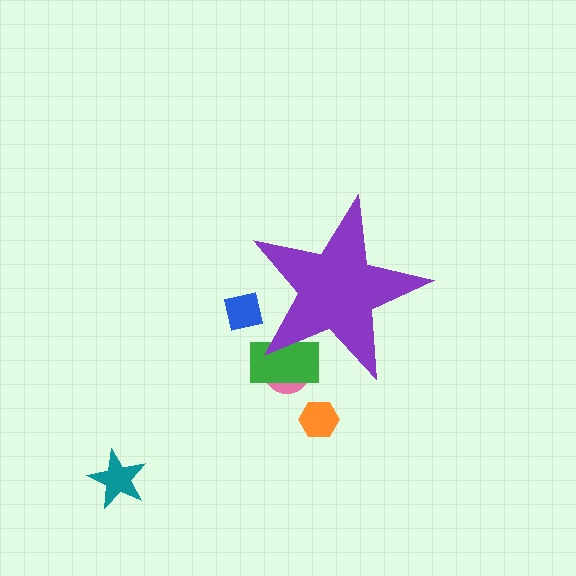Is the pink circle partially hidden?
Yes, the pink circle is partially hidden behind the purple star.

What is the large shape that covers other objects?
A purple star.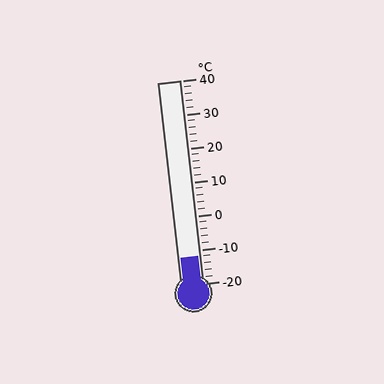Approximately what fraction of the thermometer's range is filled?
The thermometer is filled to approximately 15% of its range.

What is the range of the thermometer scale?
The thermometer scale ranges from -20°C to 40°C.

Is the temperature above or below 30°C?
The temperature is below 30°C.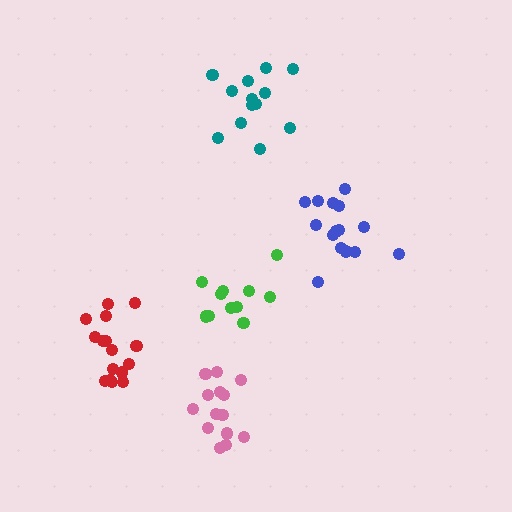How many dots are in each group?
Group 1: 11 dots, Group 2: 15 dots, Group 3: 13 dots, Group 4: 14 dots, Group 5: 16 dots (69 total).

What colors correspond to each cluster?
The clusters are colored: green, blue, teal, pink, red.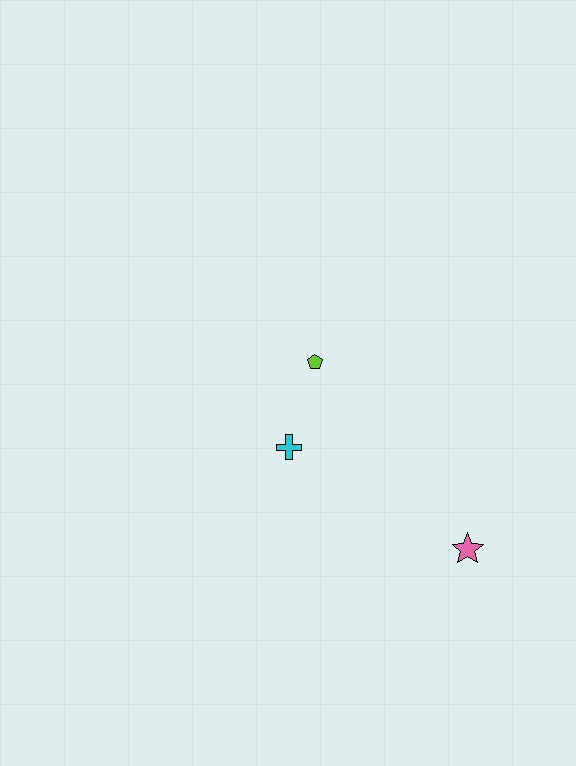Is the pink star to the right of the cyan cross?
Yes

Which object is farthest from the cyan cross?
The pink star is farthest from the cyan cross.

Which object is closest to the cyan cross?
The lime pentagon is closest to the cyan cross.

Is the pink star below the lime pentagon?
Yes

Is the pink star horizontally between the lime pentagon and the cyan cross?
No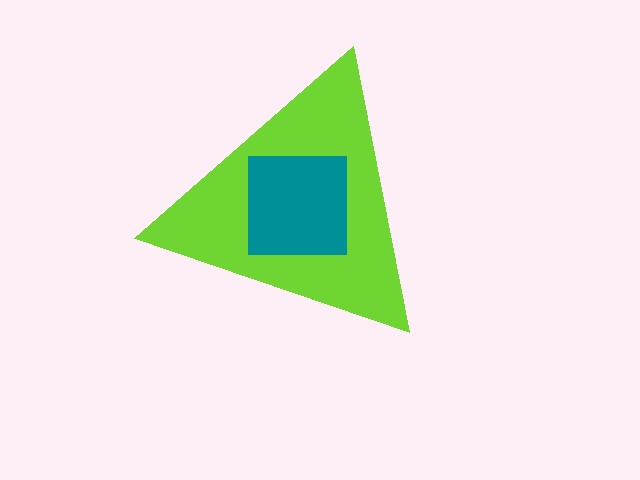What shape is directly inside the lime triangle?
The teal square.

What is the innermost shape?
The teal square.